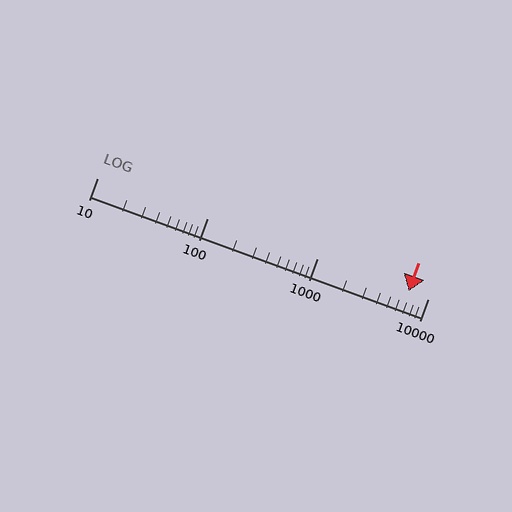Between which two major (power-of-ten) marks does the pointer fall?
The pointer is between 1000 and 10000.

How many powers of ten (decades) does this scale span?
The scale spans 3 decades, from 10 to 10000.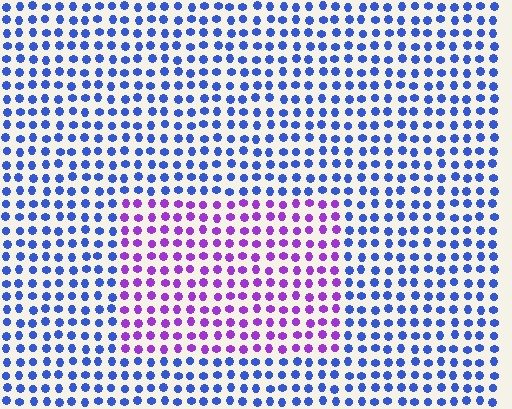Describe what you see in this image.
The image is filled with small blue elements in a uniform arrangement. A rectangle-shaped region is visible where the elements are tinted to a slightly different hue, forming a subtle color boundary.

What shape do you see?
I see a rectangle.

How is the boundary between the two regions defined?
The boundary is defined purely by a slight shift in hue (about 54 degrees). Spacing, size, and orientation are identical on both sides.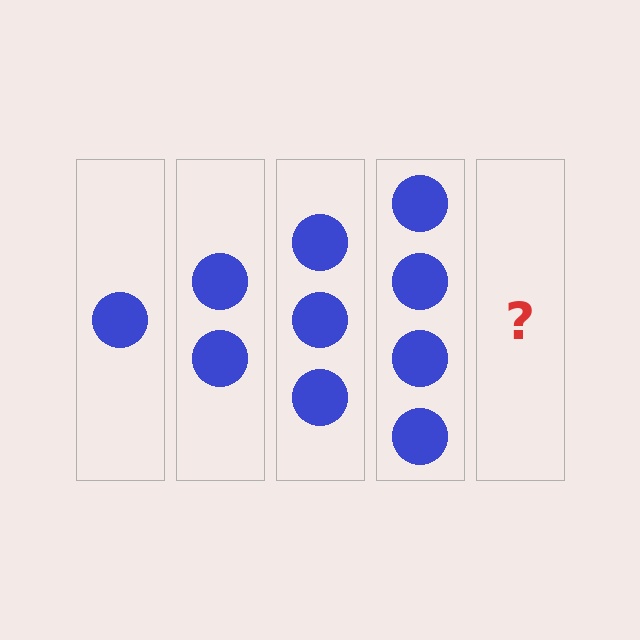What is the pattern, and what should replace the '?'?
The pattern is that each step adds one more circle. The '?' should be 5 circles.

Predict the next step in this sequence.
The next step is 5 circles.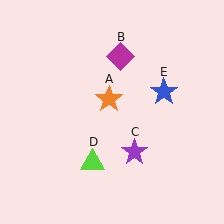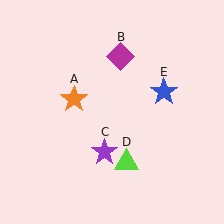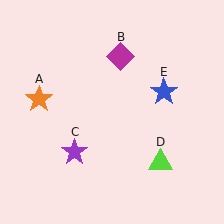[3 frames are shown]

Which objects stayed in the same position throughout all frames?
Magenta diamond (object B) and blue star (object E) remained stationary.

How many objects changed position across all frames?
3 objects changed position: orange star (object A), purple star (object C), lime triangle (object D).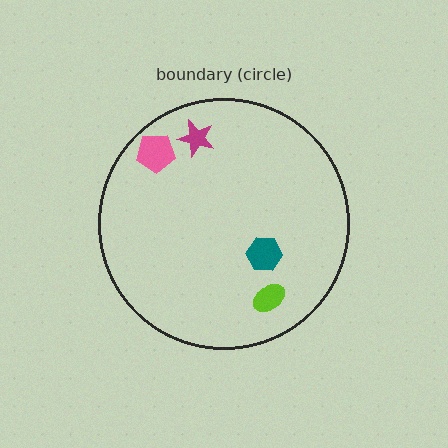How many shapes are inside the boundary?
4 inside, 0 outside.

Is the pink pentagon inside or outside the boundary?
Inside.